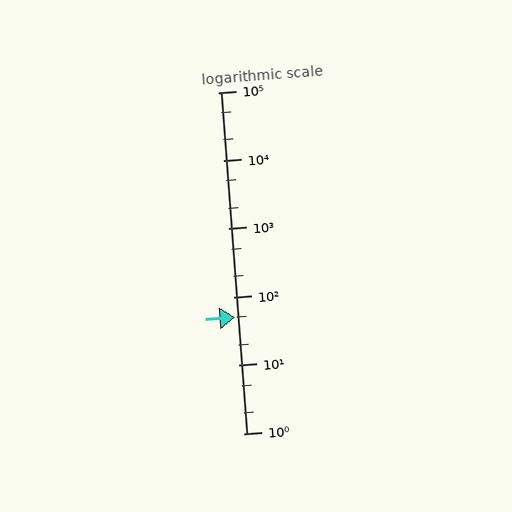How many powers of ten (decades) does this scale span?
The scale spans 5 decades, from 1 to 100000.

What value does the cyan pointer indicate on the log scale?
The pointer indicates approximately 51.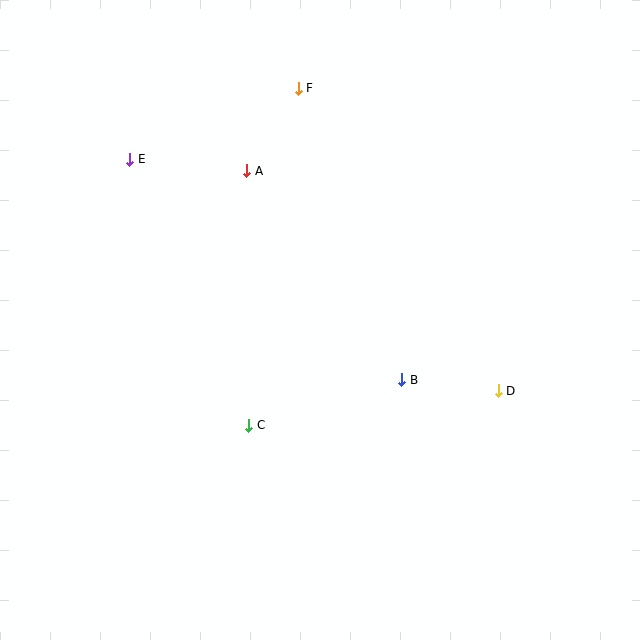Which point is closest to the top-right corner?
Point F is closest to the top-right corner.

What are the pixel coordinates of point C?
Point C is at (249, 425).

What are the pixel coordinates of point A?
Point A is at (247, 171).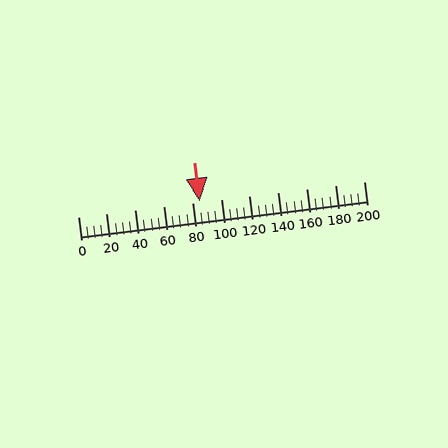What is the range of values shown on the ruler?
The ruler shows values from 0 to 200.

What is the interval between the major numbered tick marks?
The major tick marks are spaced 20 units apart.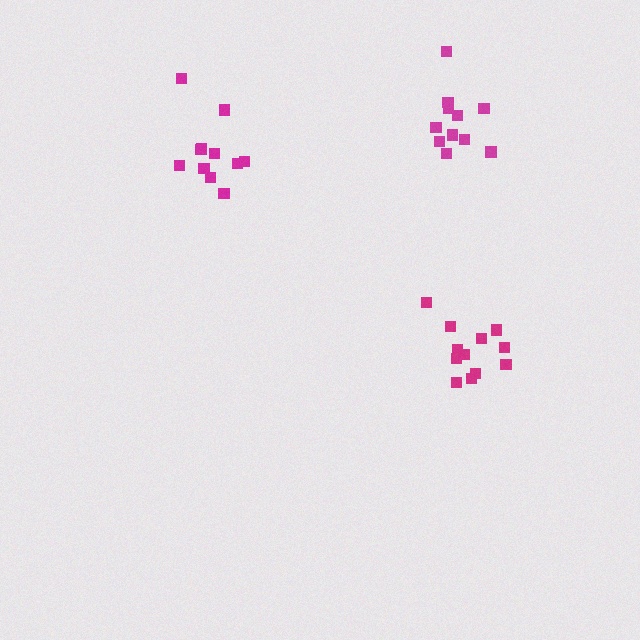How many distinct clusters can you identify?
There are 3 distinct clusters.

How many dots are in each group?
Group 1: 11 dots, Group 2: 11 dots, Group 3: 12 dots (34 total).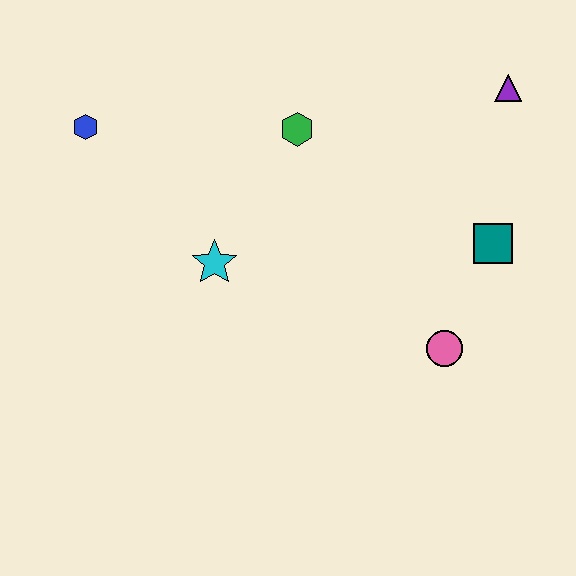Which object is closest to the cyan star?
The green hexagon is closest to the cyan star.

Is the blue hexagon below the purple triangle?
Yes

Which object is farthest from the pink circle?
The blue hexagon is farthest from the pink circle.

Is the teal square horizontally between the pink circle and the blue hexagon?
No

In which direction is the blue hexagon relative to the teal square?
The blue hexagon is to the left of the teal square.